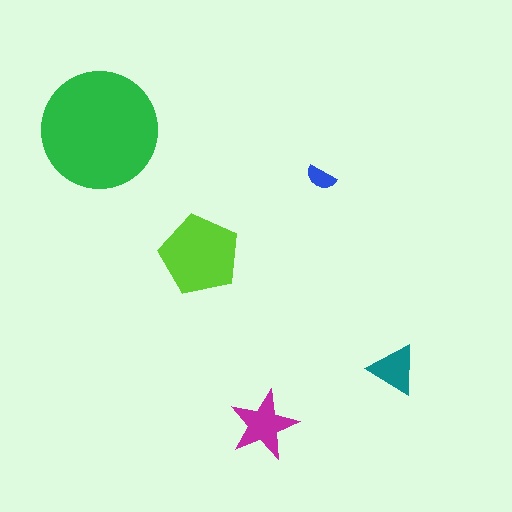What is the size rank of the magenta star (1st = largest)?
3rd.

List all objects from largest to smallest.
The green circle, the lime pentagon, the magenta star, the teal triangle, the blue semicircle.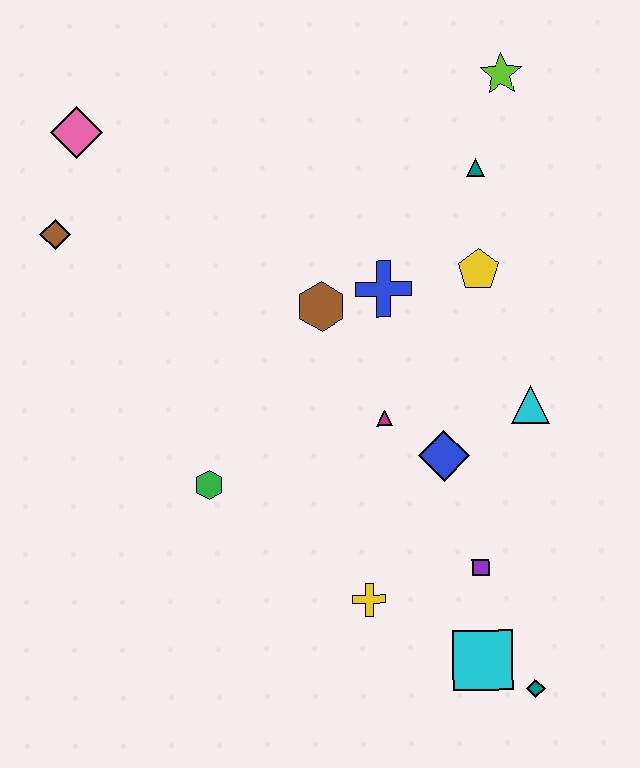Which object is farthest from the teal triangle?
The teal diamond is farthest from the teal triangle.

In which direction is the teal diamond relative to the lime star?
The teal diamond is below the lime star.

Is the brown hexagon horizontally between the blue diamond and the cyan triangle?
No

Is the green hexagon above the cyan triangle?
No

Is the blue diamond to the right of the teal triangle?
No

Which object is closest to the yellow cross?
The purple square is closest to the yellow cross.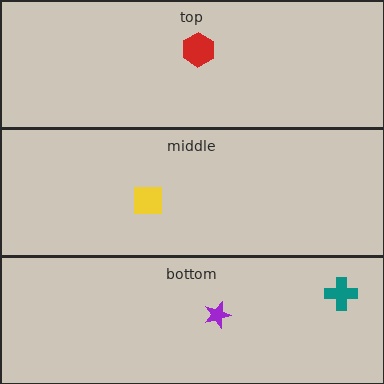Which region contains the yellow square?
The middle region.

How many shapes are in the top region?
1.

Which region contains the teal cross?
The bottom region.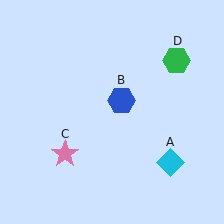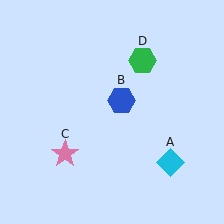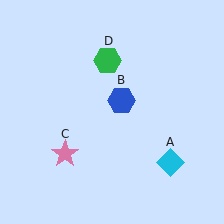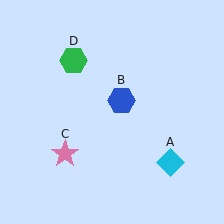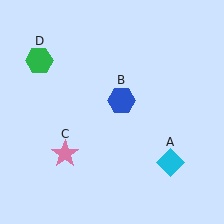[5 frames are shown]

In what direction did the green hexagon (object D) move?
The green hexagon (object D) moved left.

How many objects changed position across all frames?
1 object changed position: green hexagon (object D).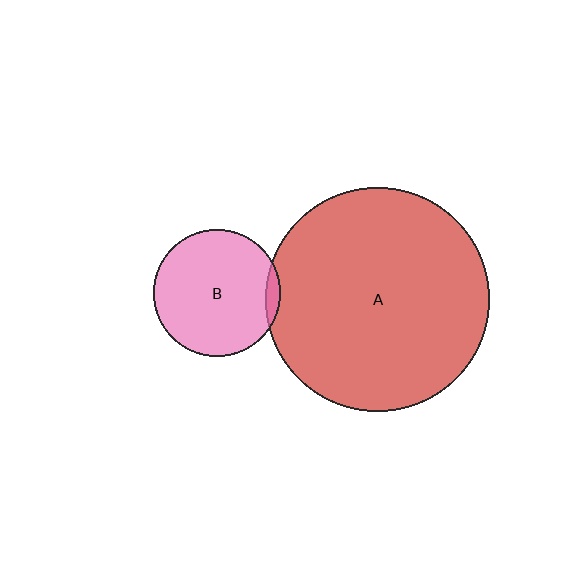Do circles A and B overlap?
Yes.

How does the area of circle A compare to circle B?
Approximately 3.1 times.